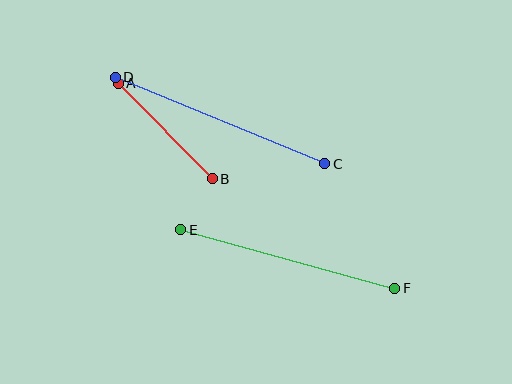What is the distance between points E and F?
The distance is approximately 222 pixels.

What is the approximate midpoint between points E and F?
The midpoint is at approximately (288, 259) pixels.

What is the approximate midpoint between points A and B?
The midpoint is at approximately (165, 131) pixels.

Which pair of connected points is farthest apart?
Points C and D are farthest apart.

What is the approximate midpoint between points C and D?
The midpoint is at approximately (220, 121) pixels.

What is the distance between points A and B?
The distance is approximately 134 pixels.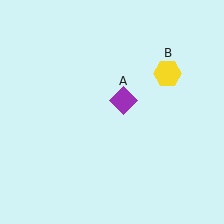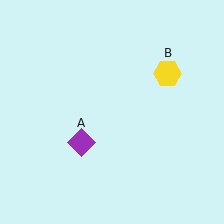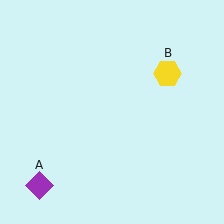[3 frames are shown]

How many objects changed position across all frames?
1 object changed position: purple diamond (object A).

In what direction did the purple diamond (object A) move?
The purple diamond (object A) moved down and to the left.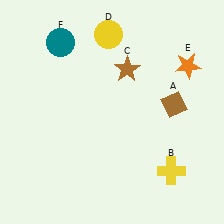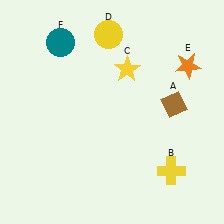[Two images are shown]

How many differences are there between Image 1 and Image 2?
There is 1 difference between the two images.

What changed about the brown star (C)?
In Image 1, C is brown. In Image 2, it changed to yellow.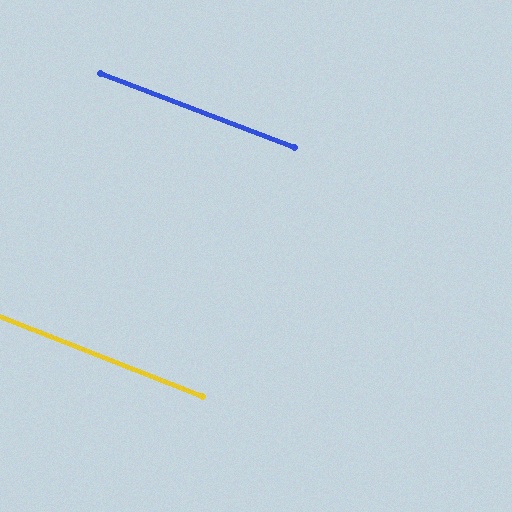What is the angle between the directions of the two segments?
Approximately 0 degrees.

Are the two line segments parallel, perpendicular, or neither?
Parallel — their directions differ by only 0.5°.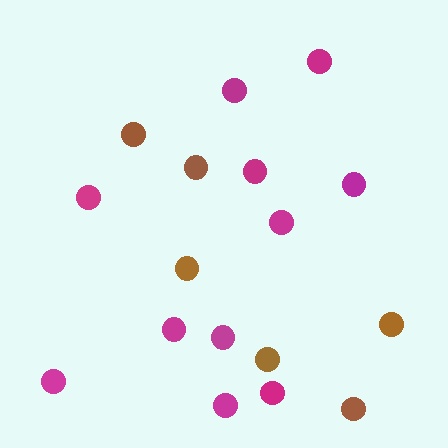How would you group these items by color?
There are 2 groups: one group of magenta circles (11) and one group of brown circles (6).